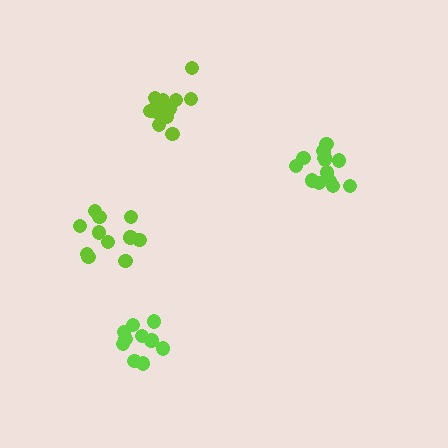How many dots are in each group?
Group 1: 13 dots, Group 2: 11 dots, Group 3: 14 dots, Group 4: 10 dots (48 total).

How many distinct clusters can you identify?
There are 4 distinct clusters.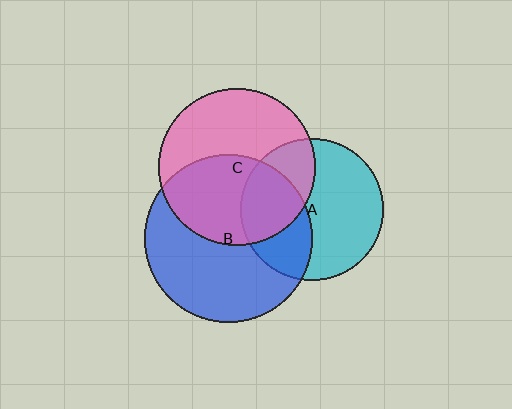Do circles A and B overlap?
Yes.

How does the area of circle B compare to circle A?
Approximately 1.4 times.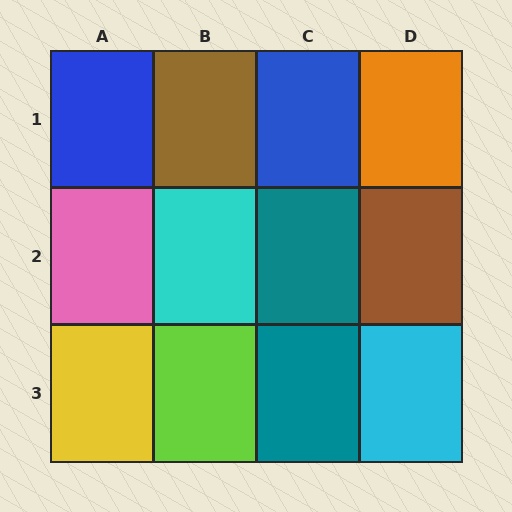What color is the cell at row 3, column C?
Teal.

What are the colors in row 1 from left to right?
Blue, brown, blue, orange.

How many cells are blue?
2 cells are blue.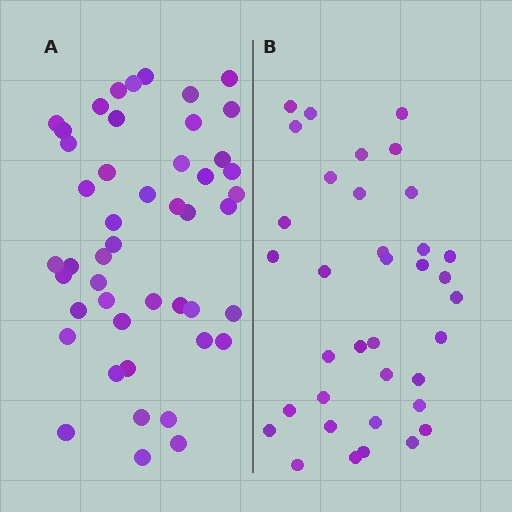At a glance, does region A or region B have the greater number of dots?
Region A (the left region) has more dots.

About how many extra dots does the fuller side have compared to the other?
Region A has roughly 12 or so more dots than region B.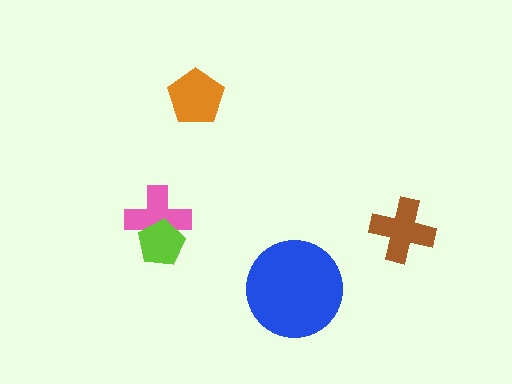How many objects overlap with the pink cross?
1 object overlaps with the pink cross.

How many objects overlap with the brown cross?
0 objects overlap with the brown cross.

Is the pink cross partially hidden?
Yes, it is partially covered by another shape.